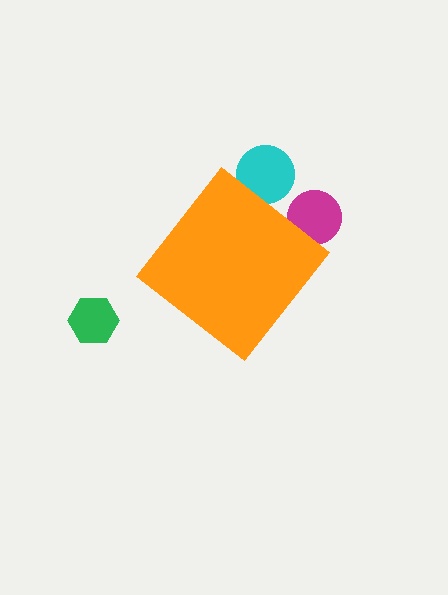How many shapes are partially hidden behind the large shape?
2 shapes are partially hidden.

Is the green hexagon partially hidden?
No, the green hexagon is fully visible.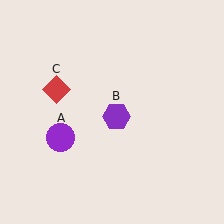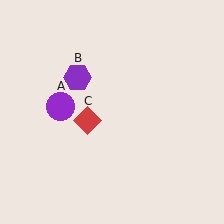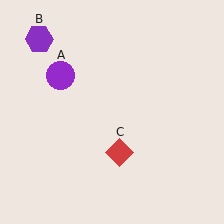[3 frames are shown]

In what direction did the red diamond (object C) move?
The red diamond (object C) moved down and to the right.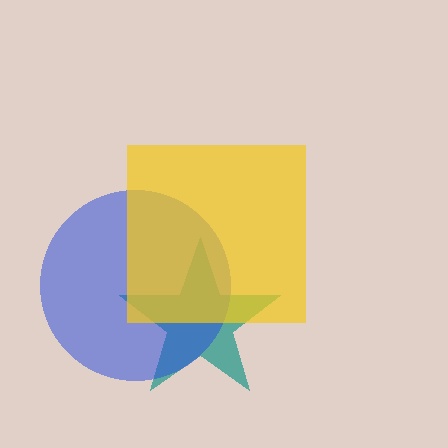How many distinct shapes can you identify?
There are 3 distinct shapes: a teal star, a blue circle, a yellow square.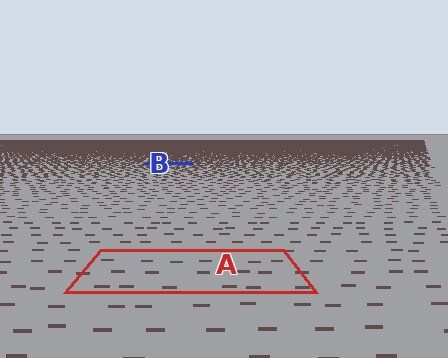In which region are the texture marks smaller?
The texture marks are smaller in region B, because it is farther away.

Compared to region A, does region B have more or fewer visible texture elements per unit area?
Region B has more texture elements per unit area — they are packed more densely because it is farther away.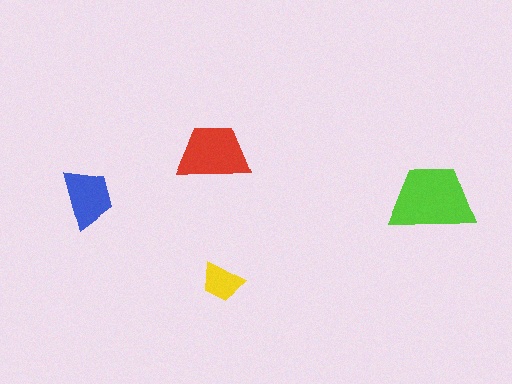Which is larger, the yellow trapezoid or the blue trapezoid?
The blue one.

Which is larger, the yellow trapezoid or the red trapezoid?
The red one.